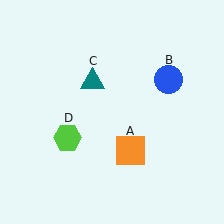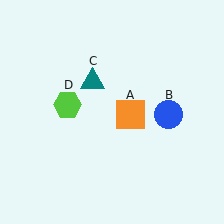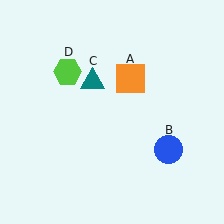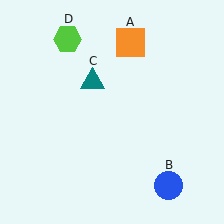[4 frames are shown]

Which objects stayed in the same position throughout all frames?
Teal triangle (object C) remained stationary.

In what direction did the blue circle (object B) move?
The blue circle (object B) moved down.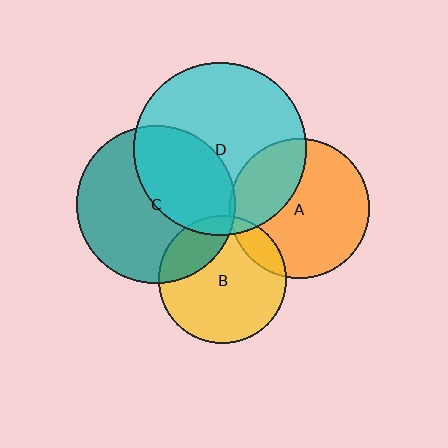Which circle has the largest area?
Circle D (cyan).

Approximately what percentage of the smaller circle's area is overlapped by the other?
Approximately 15%.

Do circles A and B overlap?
Yes.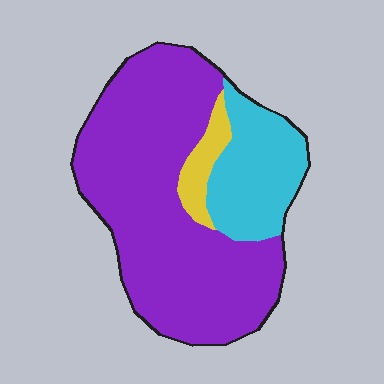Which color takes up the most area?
Purple, at roughly 70%.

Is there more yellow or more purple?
Purple.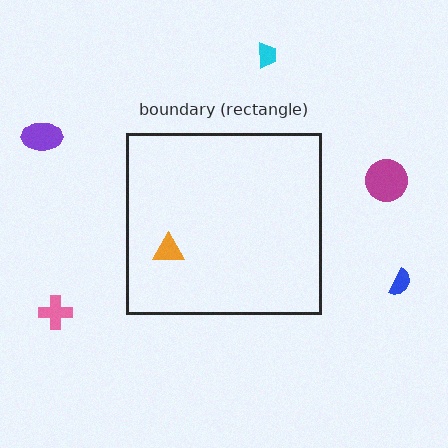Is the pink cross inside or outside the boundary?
Outside.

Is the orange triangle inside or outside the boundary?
Inside.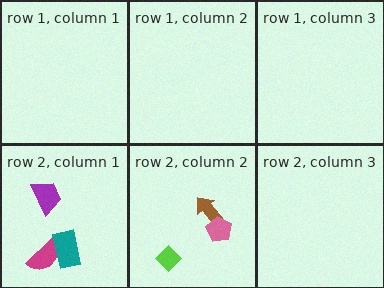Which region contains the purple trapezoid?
The row 2, column 1 region.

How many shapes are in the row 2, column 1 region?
3.